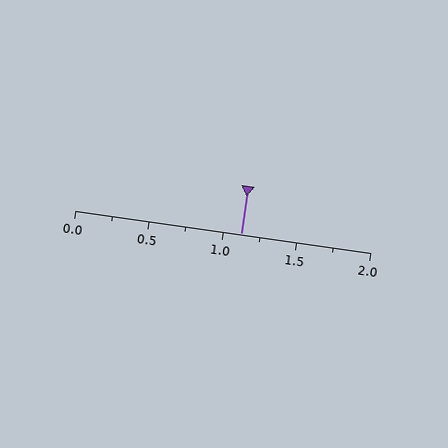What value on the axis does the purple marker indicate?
The marker indicates approximately 1.12.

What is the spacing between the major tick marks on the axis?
The major ticks are spaced 0.5 apart.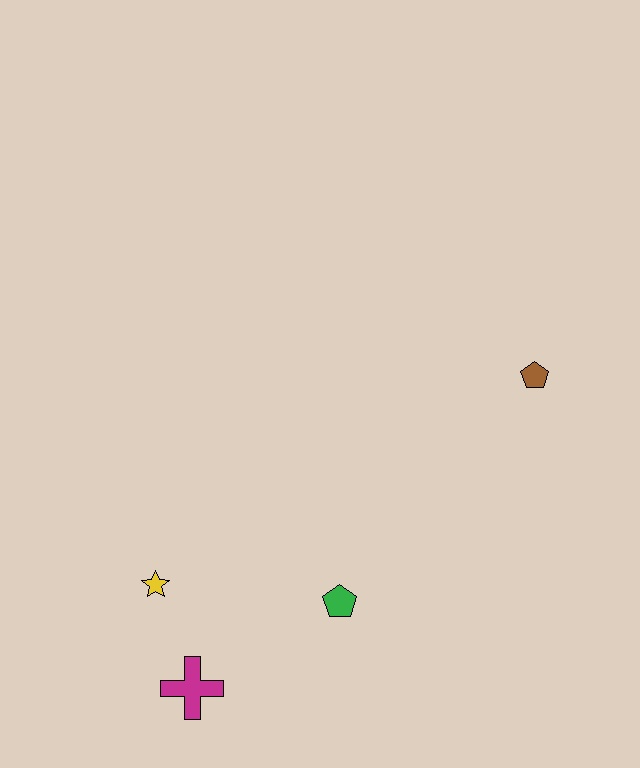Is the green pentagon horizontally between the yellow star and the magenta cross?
No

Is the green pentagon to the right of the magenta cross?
Yes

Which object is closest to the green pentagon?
The magenta cross is closest to the green pentagon.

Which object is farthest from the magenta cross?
The brown pentagon is farthest from the magenta cross.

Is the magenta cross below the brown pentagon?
Yes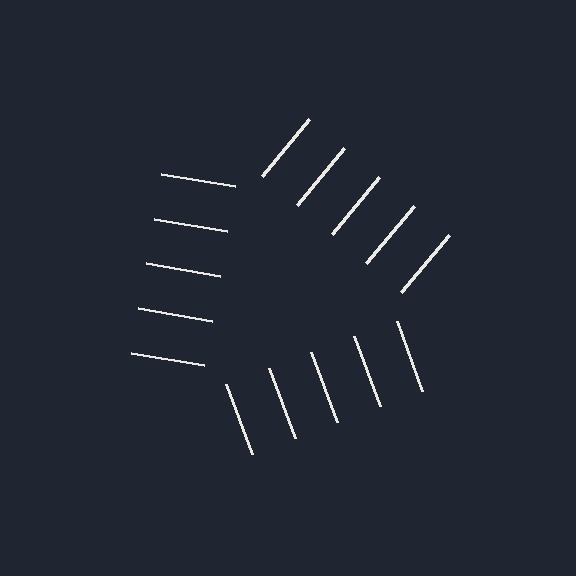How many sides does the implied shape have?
3 sides — the line-ends trace a triangle.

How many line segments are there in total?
15 — 5 along each of the 3 edges.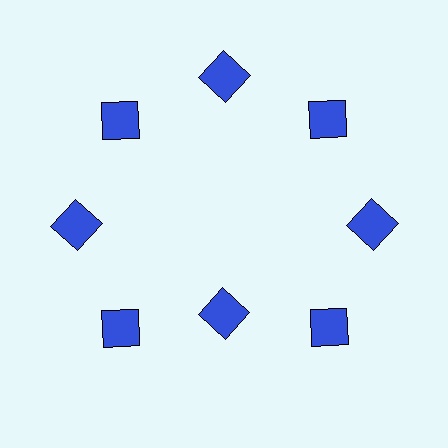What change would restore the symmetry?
The symmetry would be restored by moving it outward, back onto the ring so that all 8 squares sit at equal angles and equal distance from the center.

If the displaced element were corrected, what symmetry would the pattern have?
It would have 8-fold rotational symmetry — the pattern would map onto itself every 45 degrees.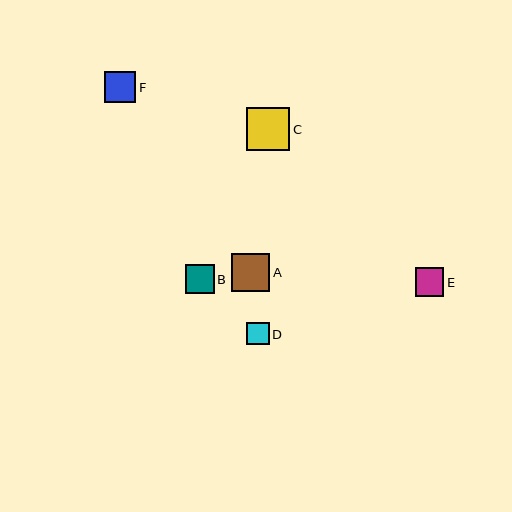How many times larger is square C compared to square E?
Square C is approximately 1.5 times the size of square E.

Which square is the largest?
Square C is the largest with a size of approximately 44 pixels.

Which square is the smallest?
Square D is the smallest with a size of approximately 22 pixels.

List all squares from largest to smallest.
From largest to smallest: C, A, F, B, E, D.